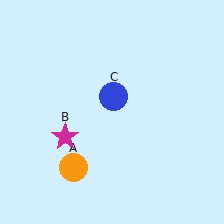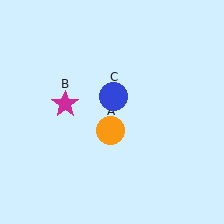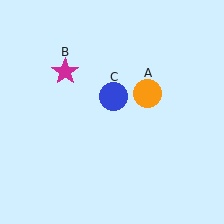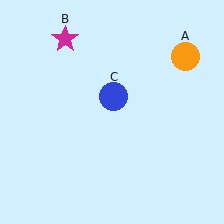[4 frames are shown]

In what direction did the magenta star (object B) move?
The magenta star (object B) moved up.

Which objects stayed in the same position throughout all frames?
Blue circle (object C) remained stationary.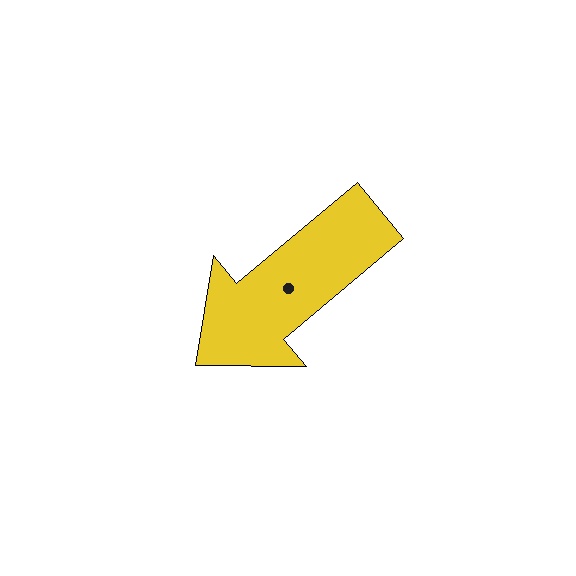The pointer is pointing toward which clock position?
Roughly 8 o'clock.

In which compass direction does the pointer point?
Southwest.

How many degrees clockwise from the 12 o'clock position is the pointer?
Approximately 230 degrees.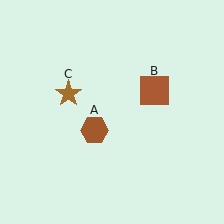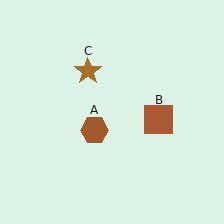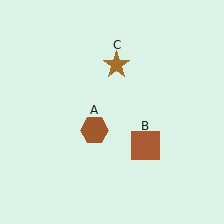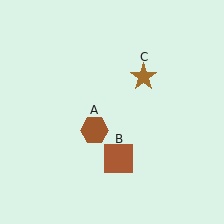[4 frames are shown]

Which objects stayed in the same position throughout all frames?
Brown hexagon (object A) remained stationary.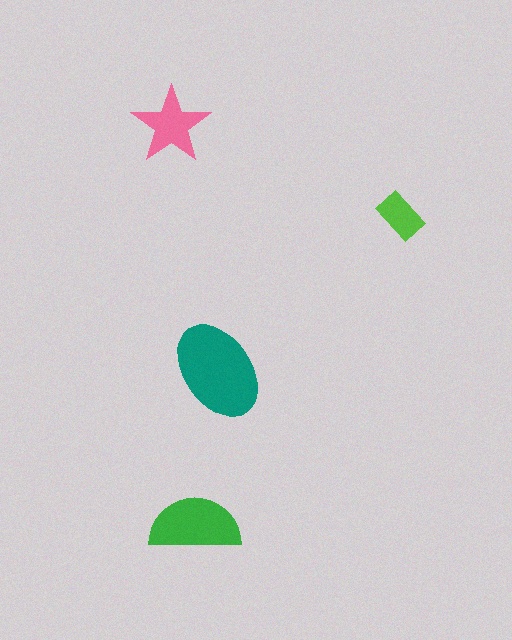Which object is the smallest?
The lime rectangle.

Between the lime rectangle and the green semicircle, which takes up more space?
The green semicircle.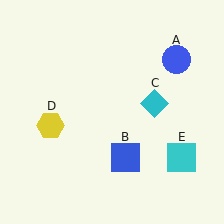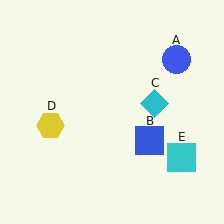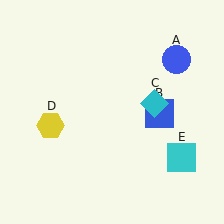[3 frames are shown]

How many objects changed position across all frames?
1 object changed position: blue square (object B).